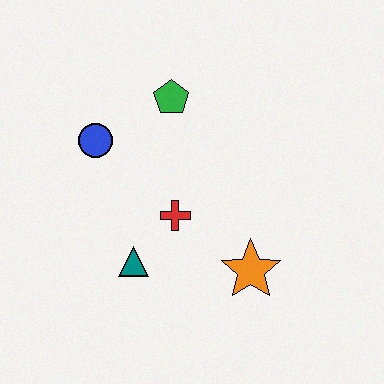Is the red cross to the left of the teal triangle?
No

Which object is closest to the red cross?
The teal triangle is closest to the red cross.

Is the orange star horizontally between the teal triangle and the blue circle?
No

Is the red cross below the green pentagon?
Yes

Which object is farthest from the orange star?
The blue circle is farthest from the orange star.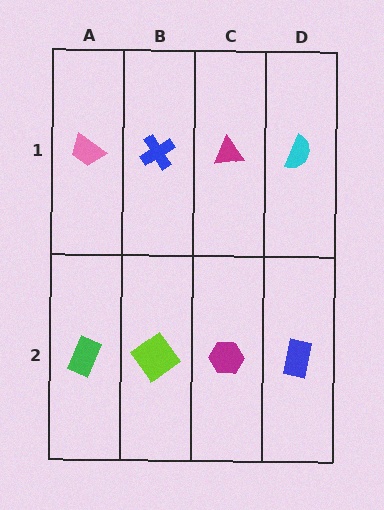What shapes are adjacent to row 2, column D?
A cyan semicircle (row 1, column D), a magenta hexagon (row 2, column C).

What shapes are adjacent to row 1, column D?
A blue rectangle (row 2, column D), a magenta triangle (row 1, column C).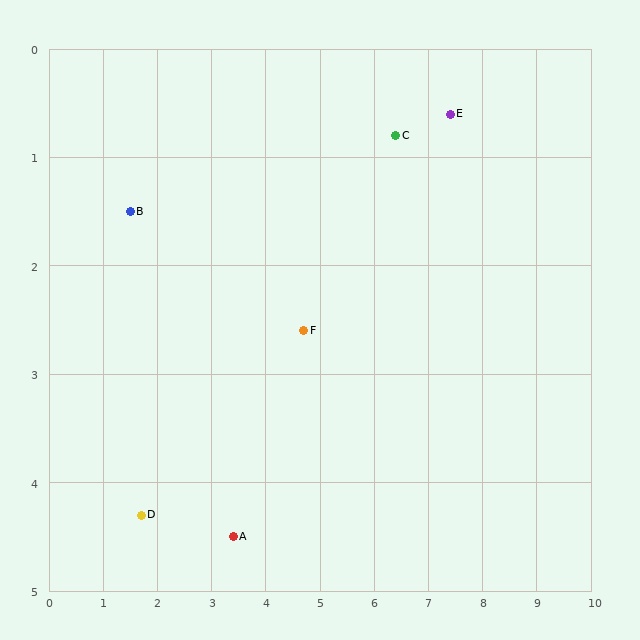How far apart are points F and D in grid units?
Points F and D are about 3.4 grid units apart.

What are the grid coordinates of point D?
Point D is at approximately (1.7, 4.3).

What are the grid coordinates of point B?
Point B is at approximately (1.5, 1.5).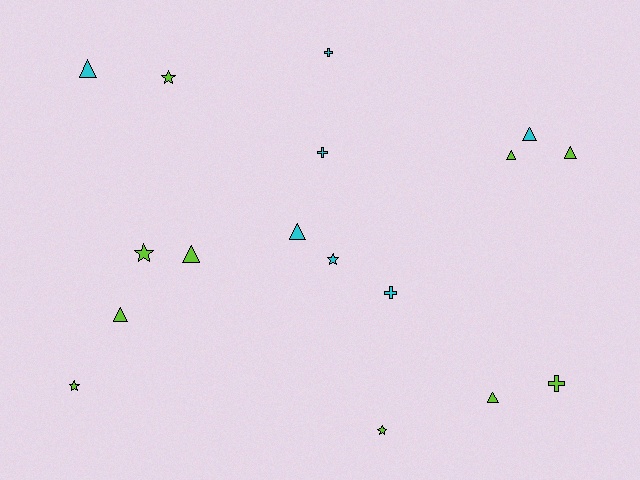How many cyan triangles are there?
There are 3 cyan triangles.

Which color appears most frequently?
Lime, with 10 objects.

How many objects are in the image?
There are 17 objects.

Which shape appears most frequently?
Triangle, with 8 objects.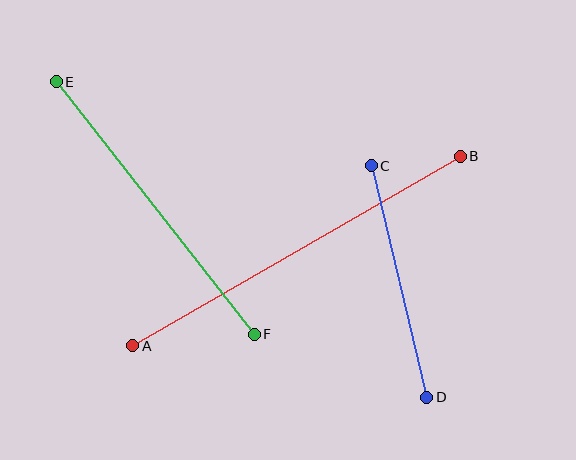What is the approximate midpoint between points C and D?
The midpoint is at approximately (399, 281) pixels.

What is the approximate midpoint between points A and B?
The midpoint is at approximately (297, 251) pixels.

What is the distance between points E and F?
The distance is approximately 321 pixels.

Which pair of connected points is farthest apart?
Points A and B are farthest apart.